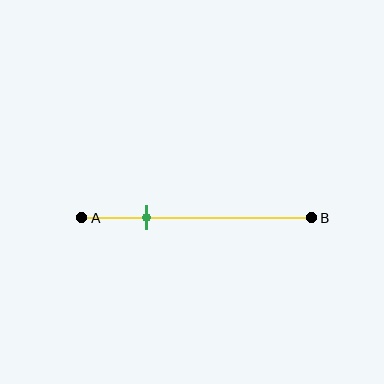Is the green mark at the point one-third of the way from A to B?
No, the mark is at about 30% from A, not at the 33% one-third point.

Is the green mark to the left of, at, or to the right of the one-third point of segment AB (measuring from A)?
The green mark is to the left of the one-third point of segment AB.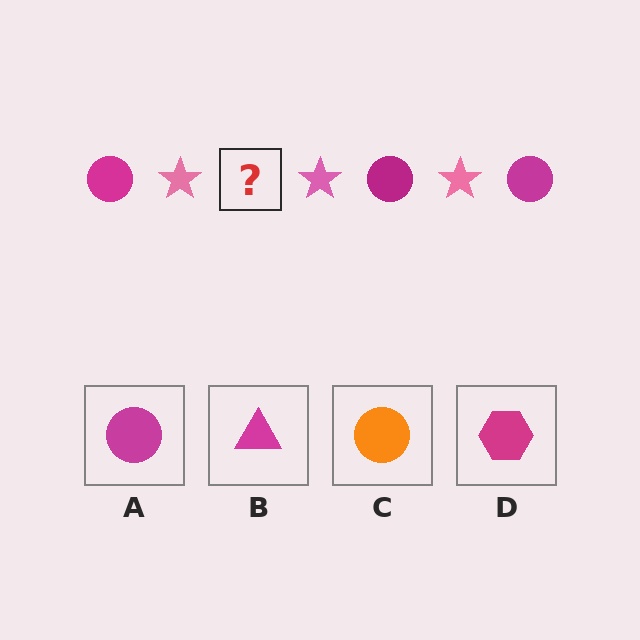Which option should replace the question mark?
Option A.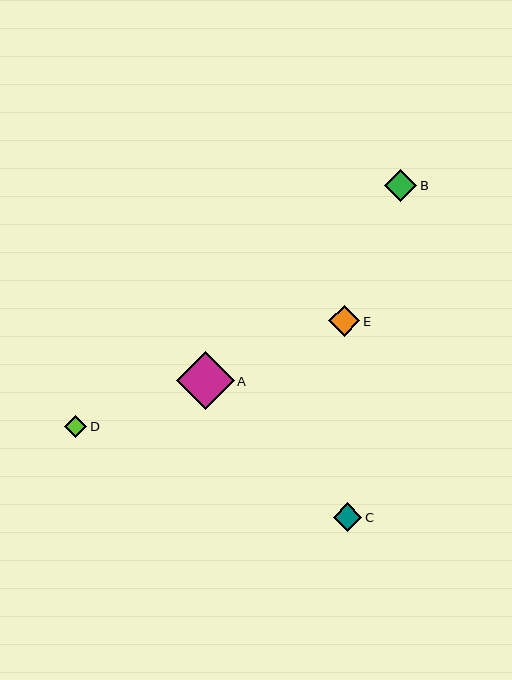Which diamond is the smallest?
Diamond D is the smallest with a size of approximately 22 pixels.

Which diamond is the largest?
Diamond A is the largest with a size of approximately 57 pixels.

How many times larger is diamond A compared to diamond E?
Diamond A is approximately 1.8 times the size of diamond E.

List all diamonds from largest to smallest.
From largest to smallest: A, B, E, C, D.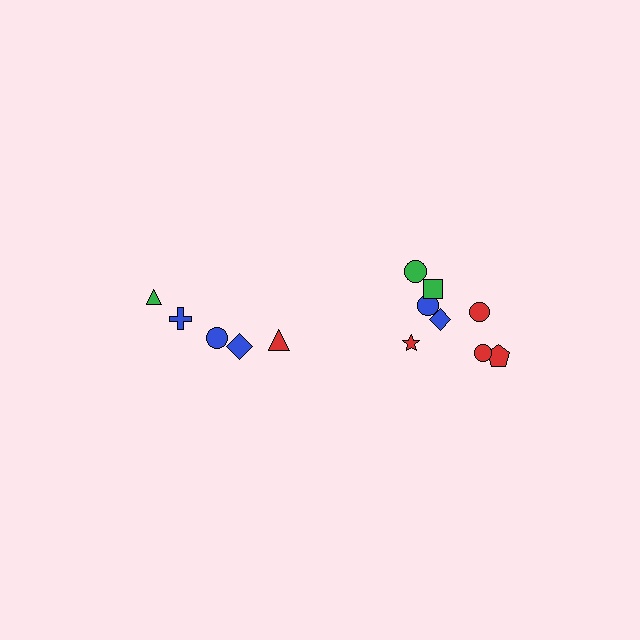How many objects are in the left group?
There are 5 objects.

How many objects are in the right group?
There are 8 objects.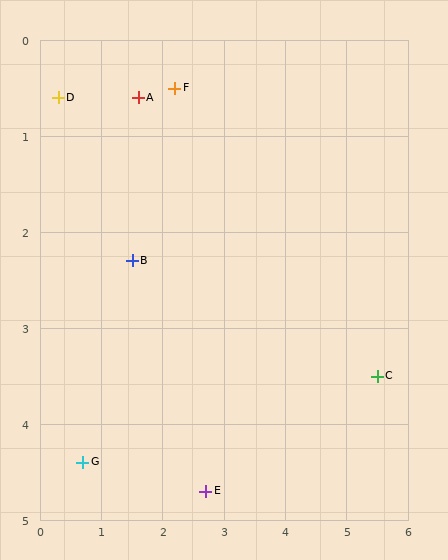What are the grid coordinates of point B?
Point B is at approximately (1.5, 2.3).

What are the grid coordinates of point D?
Point D is at approximately (0.3, 0.6).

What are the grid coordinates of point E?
Point E is at approximately (2.7, 4.7).